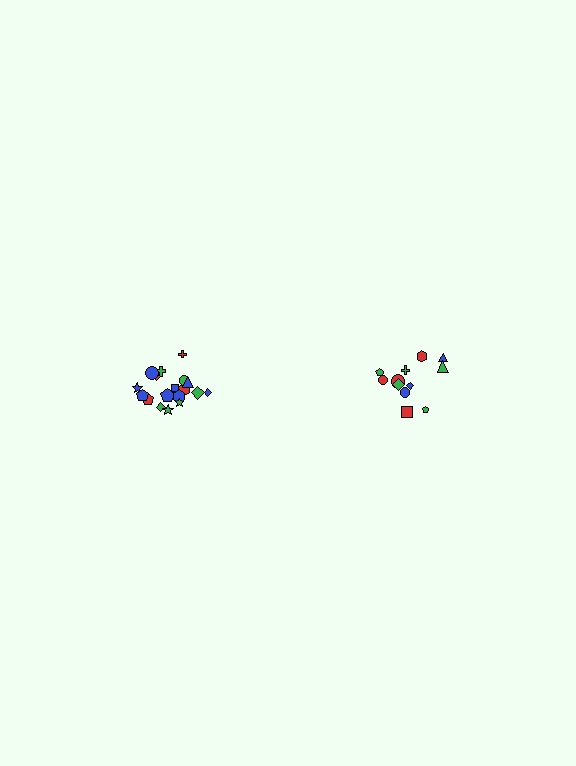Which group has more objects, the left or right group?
The left group.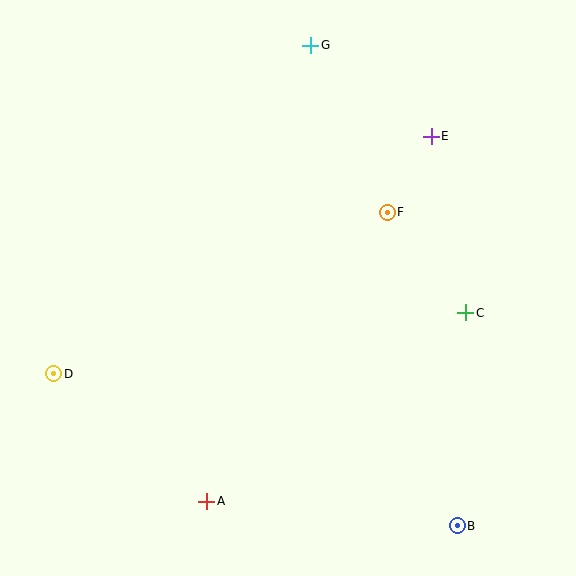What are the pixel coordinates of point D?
Point D is at (54, 374).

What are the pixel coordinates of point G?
Point G is at (311, 45).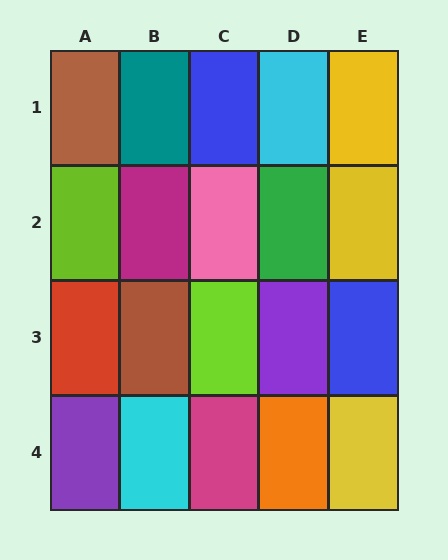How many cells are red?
1 cell is red.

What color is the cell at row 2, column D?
Green.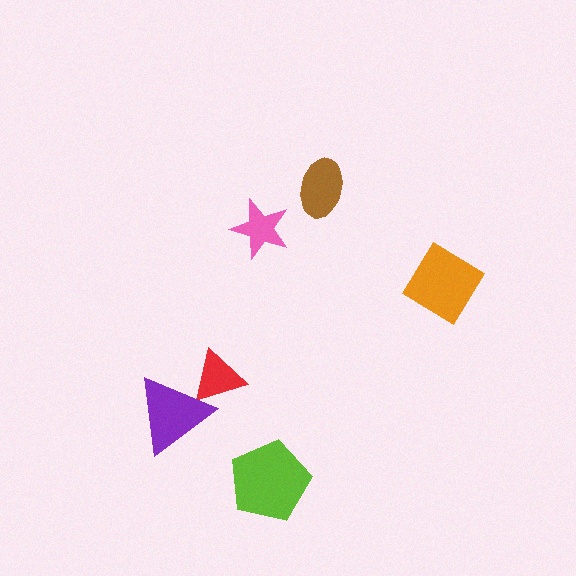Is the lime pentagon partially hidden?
No, no other shape covers it.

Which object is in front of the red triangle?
The purple triangle is in front of the red triangle.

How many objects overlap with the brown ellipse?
0 objects overlap with the brown ellipse.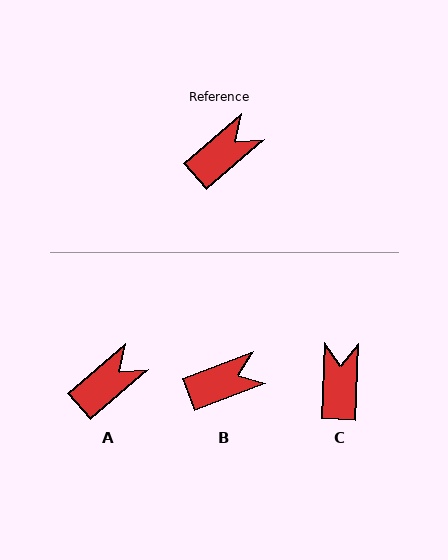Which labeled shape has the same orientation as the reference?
A.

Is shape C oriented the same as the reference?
No, it is off by about 47 degrees.